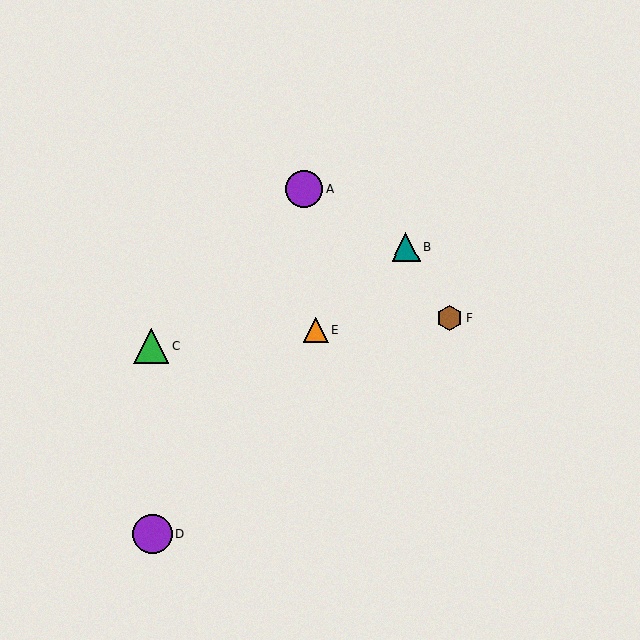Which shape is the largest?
The purple circle (labeled D) is the largest.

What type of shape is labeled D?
Shape D is a purple circle.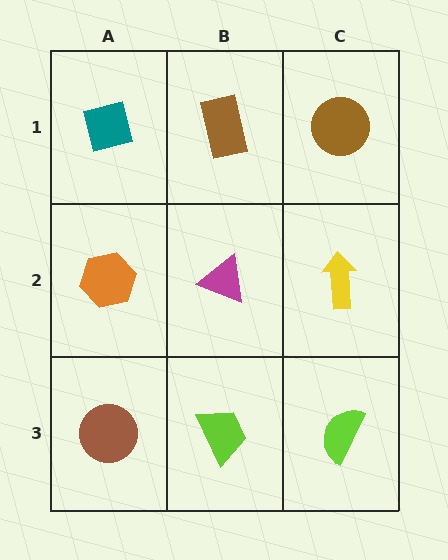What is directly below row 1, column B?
A magenta triangle.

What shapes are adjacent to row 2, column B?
A brown rectangle (row 1, column B), a lime trapezoid (row 3, column B), an orange hexagon (row 2, column A), a yellow arrow (row 2, column C).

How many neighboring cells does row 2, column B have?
4.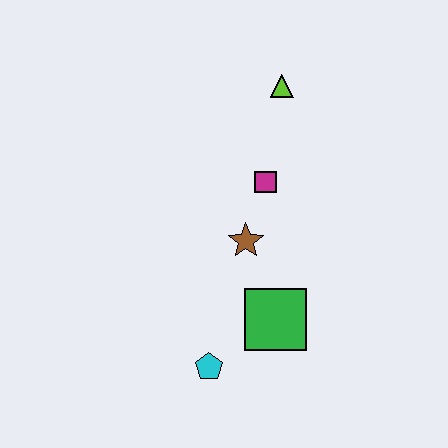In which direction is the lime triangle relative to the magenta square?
The lime triangle is above the magenta square.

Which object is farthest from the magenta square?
The cyan pentagon is farthest from the magenta square.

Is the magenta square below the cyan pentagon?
No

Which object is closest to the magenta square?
The brown star is closest to the magenta square.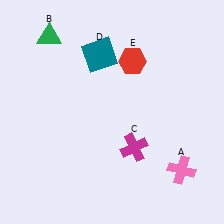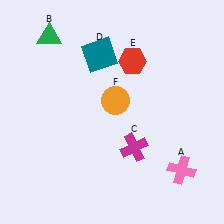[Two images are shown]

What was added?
An orange circle (F) was added in Image 2.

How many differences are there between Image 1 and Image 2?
There is 1 difference between the two images.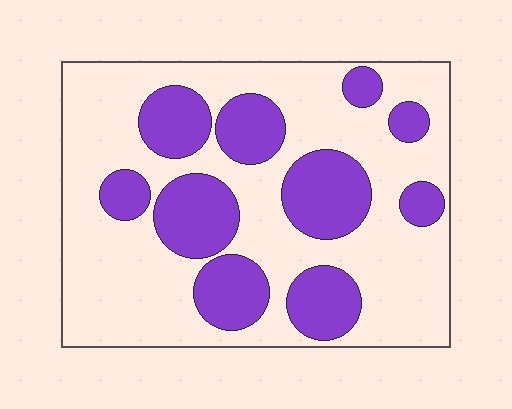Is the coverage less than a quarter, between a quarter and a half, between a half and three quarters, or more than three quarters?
Between a quarter and a half.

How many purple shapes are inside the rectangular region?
10.